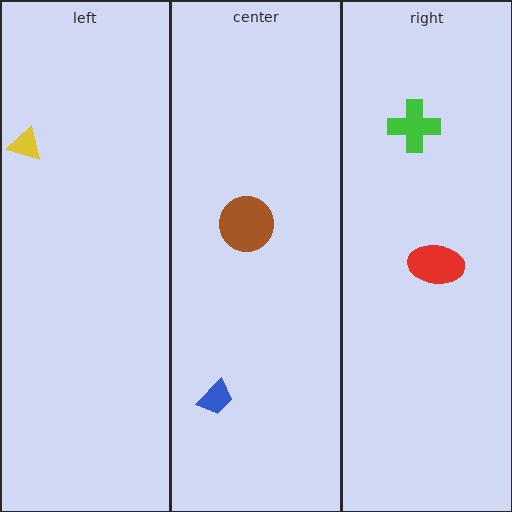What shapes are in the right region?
The red ellipse, the green cross.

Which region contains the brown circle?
The center region.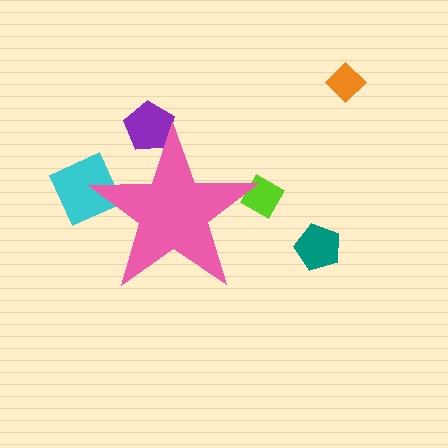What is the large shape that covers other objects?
A pink star.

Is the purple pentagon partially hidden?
Yes, the purple pentagon is partially hidden behind the pink star.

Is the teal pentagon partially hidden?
No, the teal pentagon is fully visible.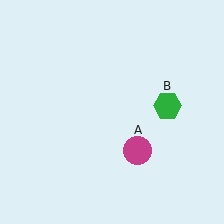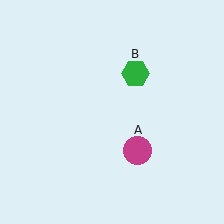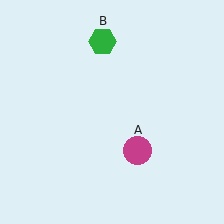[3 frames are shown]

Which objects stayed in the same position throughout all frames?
Magenta circle (object A) remained stationary.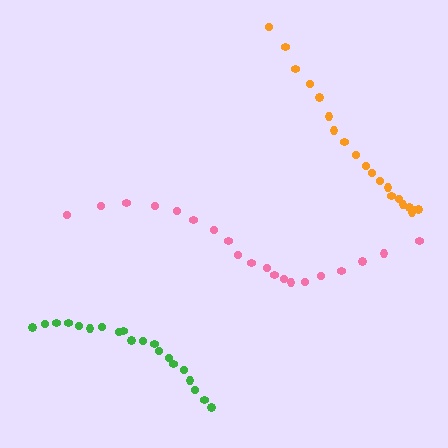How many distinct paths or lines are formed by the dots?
There are 3 distinct paths.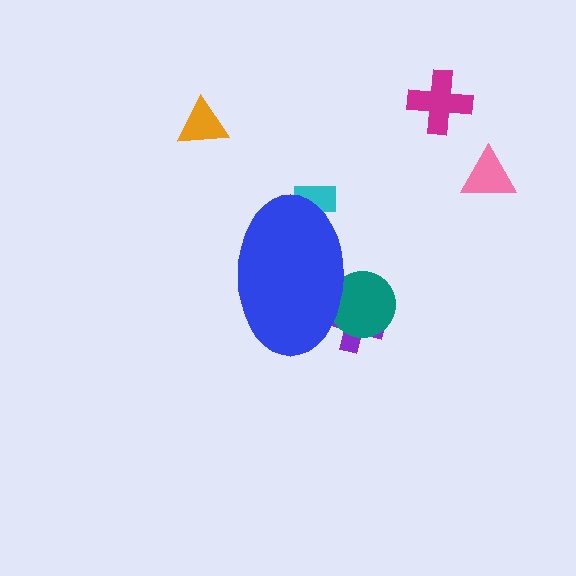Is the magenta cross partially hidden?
No, the magenta cross is fully visible.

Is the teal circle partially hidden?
Yes, the teal circle is partially hidden behind the blue ellipse.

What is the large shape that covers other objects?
A blue ellipse.